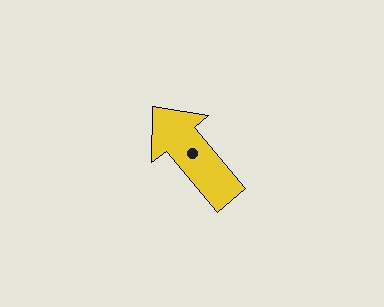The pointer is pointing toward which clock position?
Roughly 11 o'clock.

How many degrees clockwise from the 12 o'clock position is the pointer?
Approximately 320 degrees.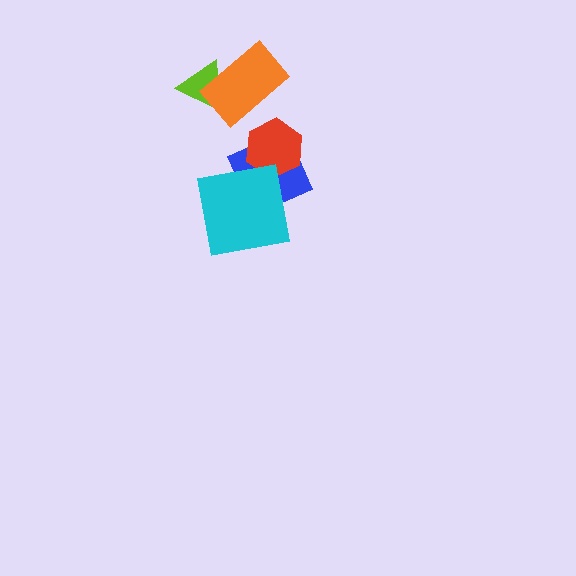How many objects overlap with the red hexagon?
1 object overlaps with the red hexagon.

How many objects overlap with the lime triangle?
1 object overlaps with the lime triangle.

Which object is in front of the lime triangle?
The orange rectangle is in front of the lime triangle.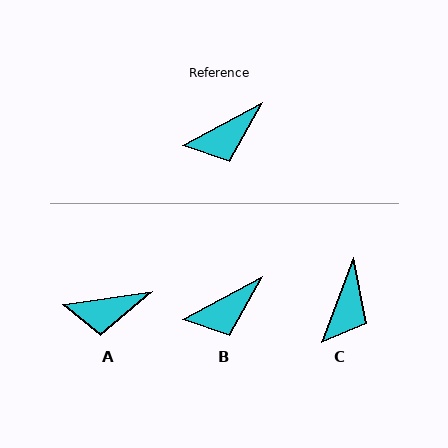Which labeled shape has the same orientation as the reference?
B.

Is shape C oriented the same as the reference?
No, it is off by about 41 degrees.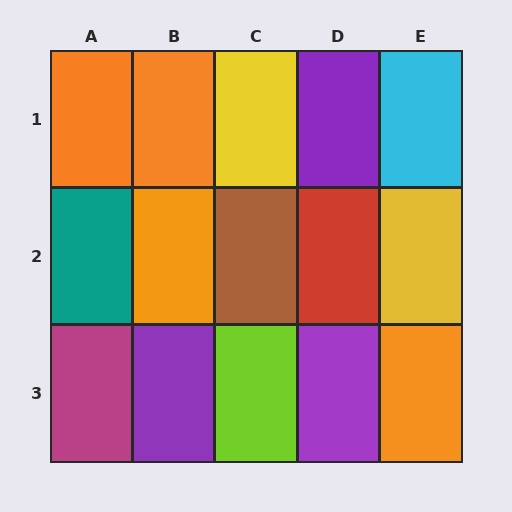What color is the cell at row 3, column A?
Magenta.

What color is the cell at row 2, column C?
Brown.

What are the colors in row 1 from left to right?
Orange, orange, yellow, purple, cyan.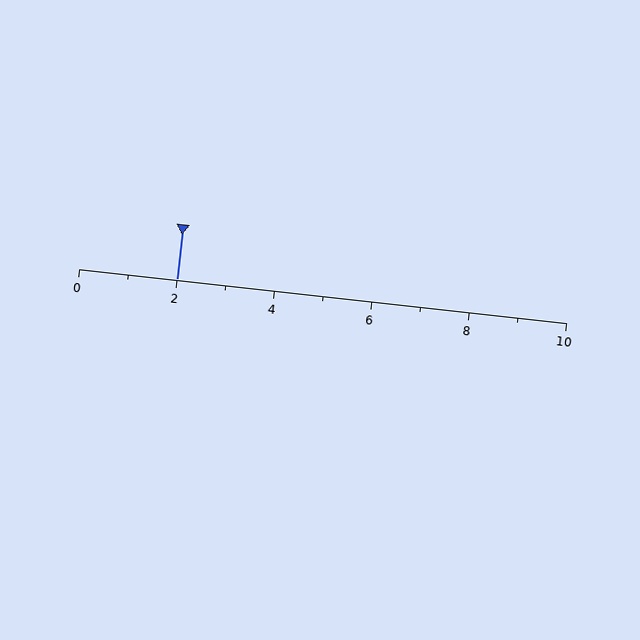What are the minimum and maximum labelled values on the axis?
The axis runs from 0 to 10.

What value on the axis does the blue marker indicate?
The marker indicates approximately 2.